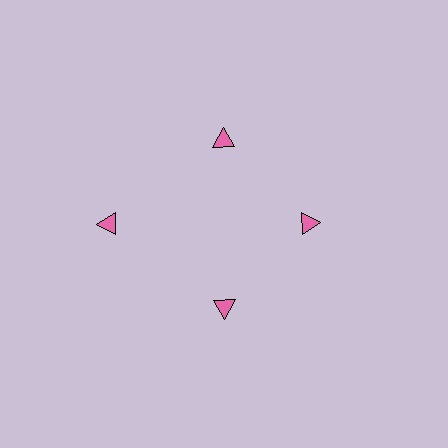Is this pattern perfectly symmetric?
No. The 4 pink triangles are arranged in a ring, but one element near the 9 o'clock position is pushed outward from the center, breaking the 4-fold rotational symmetry.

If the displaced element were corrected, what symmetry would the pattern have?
It would have 4-fold rotational symmetry — the pattern would map onto itself every 90 degrees.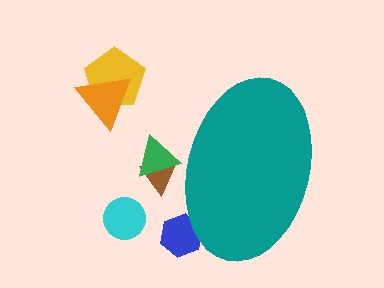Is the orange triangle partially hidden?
No, the orange triangle is fully visible.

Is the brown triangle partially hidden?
Yes, the brown triangle is partially hidden behind the teal ellipse.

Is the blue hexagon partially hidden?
Yes, the blue hexagon is partially hidden behind the teal ellipse.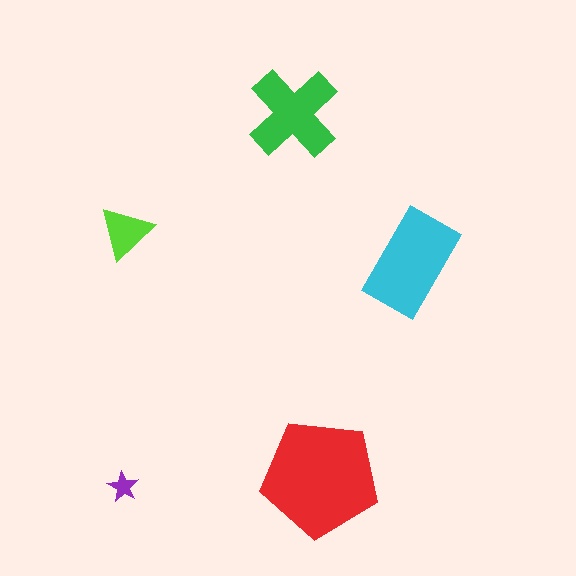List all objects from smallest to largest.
The purple star, the lime triangle, the green cross, the cyan rectangle, the red pentagon.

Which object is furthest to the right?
The cyan rectangle is rightmost.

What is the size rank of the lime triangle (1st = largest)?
4th.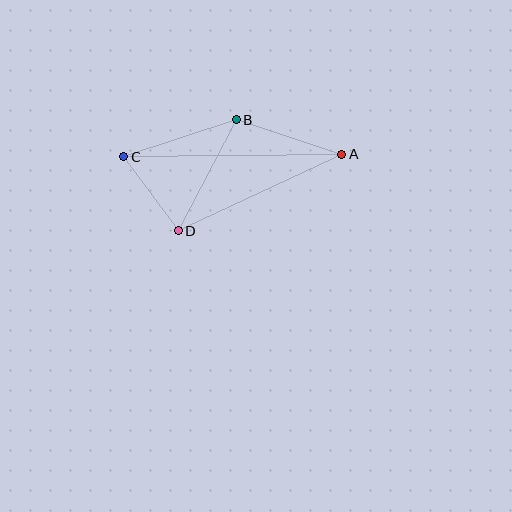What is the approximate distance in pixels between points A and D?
The distance between A and D is approximately 181 pixels.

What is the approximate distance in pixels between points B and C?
The distance between B and C is approximately 119 pixels.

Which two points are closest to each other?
Points C and D are closest to each other.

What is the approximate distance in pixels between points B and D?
The distance between B and D is approximately 126 pixels.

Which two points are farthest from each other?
Points A and C are farthest from each other.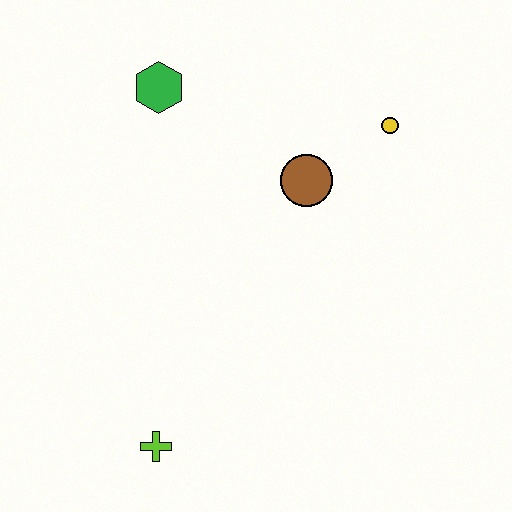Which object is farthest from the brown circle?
The lime cross is farthest from the brown circle.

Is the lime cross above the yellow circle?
No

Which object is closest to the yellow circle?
The brown circle is closest to the yellow circle.